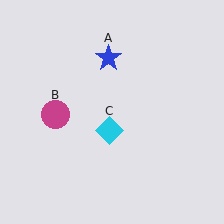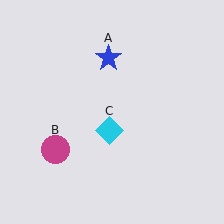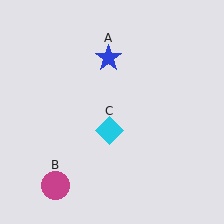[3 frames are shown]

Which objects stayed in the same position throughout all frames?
Blue star (object A) and cyan diamond (object C) remained stationary.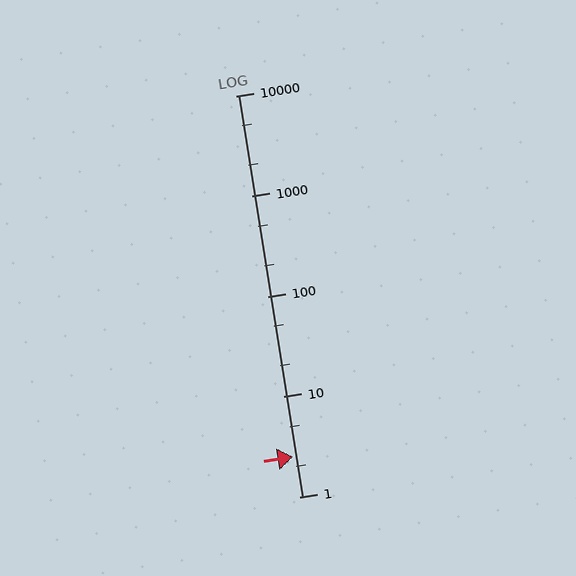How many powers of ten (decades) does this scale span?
The scale spans 4 decades, from 1 to 10000.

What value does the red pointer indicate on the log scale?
The pointer indicates approximately 2.5.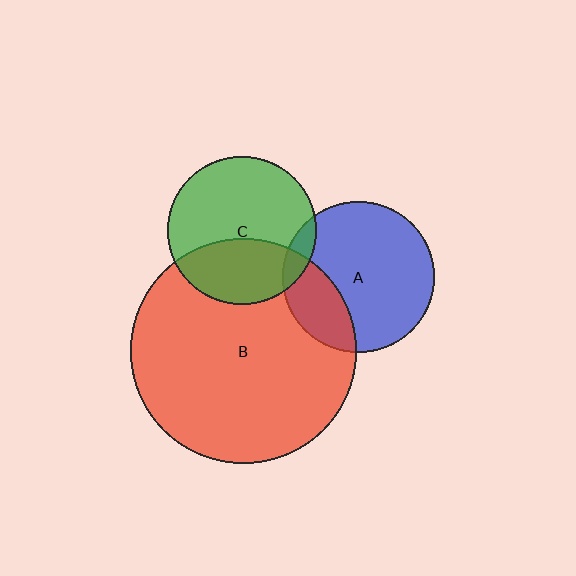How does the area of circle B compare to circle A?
Approximately 2.2 times.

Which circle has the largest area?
Circle B (red).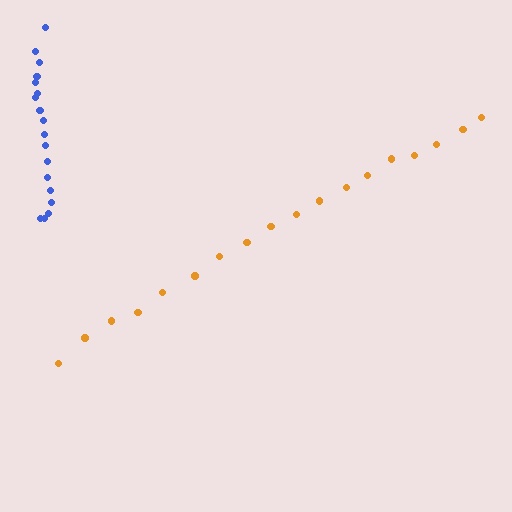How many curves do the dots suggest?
There are 2 distinct paths.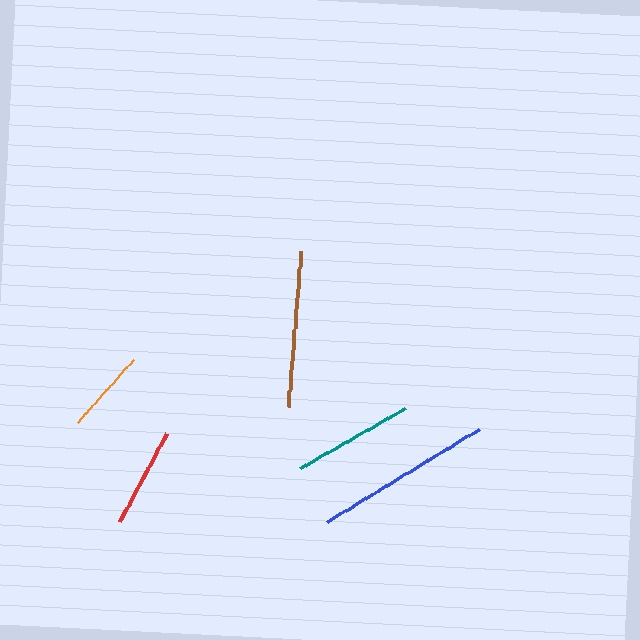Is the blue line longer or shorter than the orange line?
The blue line is longer than the orange line.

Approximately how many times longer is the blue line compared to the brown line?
The blue line is approximately 1.1 times the length of the brown line.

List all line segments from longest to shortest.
From longest to shortest: blue, brown, teal, red, orange.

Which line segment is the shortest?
The orange line is the shortest at approximately 84 pixels.